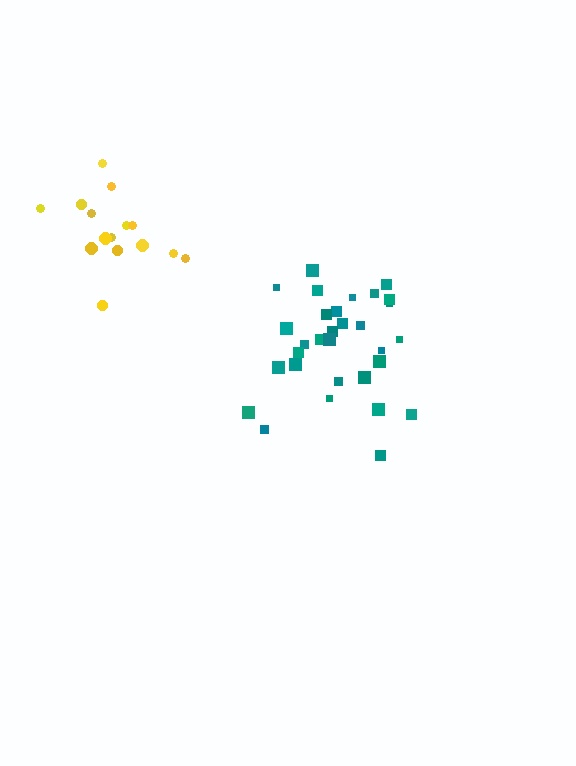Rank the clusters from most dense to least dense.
teal, yellow.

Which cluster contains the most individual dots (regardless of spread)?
Teal (31).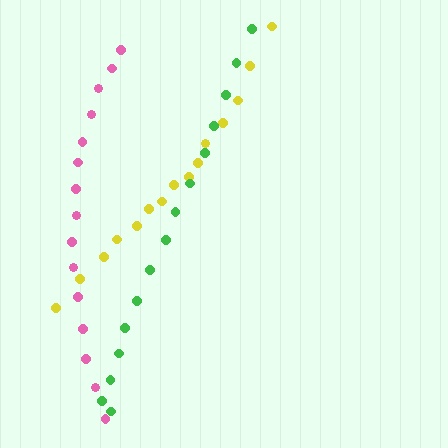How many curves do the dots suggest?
There are 3 distinct paths.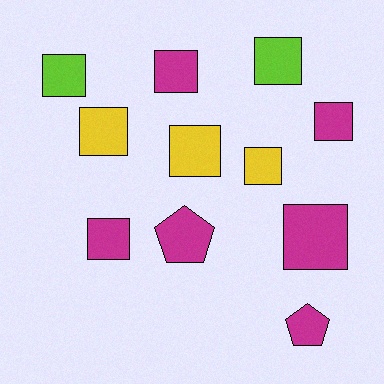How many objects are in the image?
There are 11 objects.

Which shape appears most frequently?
Square, with 9 objects.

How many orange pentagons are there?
There are no orange pentagons.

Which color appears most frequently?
Magenta, with 6 objects.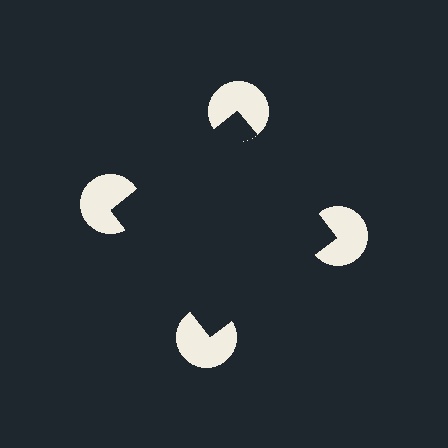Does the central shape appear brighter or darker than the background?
It typically appears slightly darker than the background, even though no actual brightness change is drawn.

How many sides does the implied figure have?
4 sides.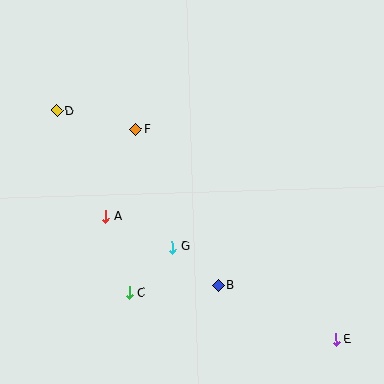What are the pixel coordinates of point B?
Point B is at (218, 285).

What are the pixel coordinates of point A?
Point A is at (105, 216).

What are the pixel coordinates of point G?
Point G is at (172, 247).